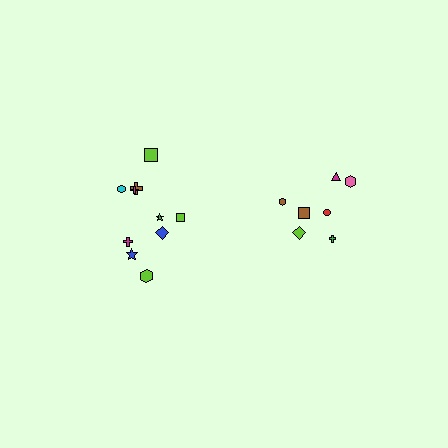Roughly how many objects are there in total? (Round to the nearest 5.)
Roughly 15 objects in total.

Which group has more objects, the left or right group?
The left group.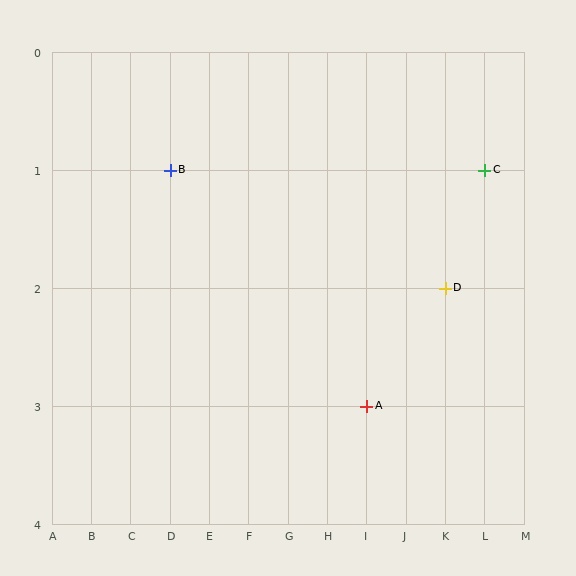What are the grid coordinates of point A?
Point A is at grid coordinates (I, 3).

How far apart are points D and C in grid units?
Points D and C are 1 column and 1 row apart (about 1.4 grid units diagonally).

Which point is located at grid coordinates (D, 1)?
Point B is at (D, 1).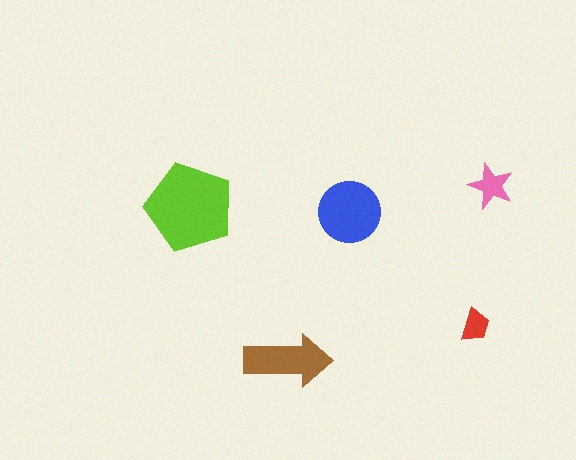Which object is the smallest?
The red trapezoid.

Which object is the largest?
The lime pentagon.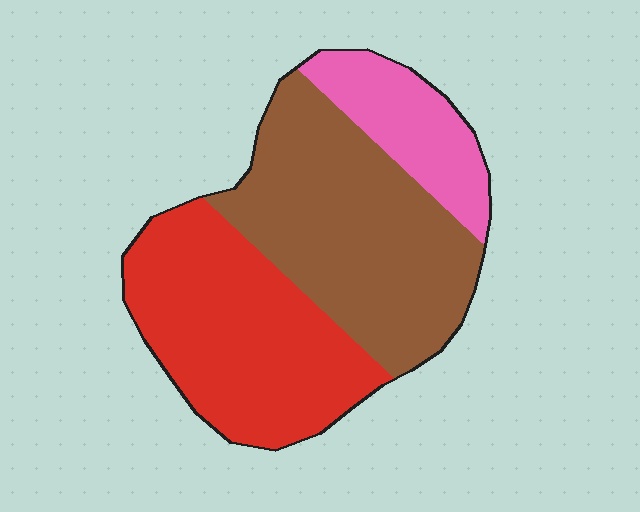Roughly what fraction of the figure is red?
Red takes up about two fifths (2/5) of the figure.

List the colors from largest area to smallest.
From largest to smallest: brown, red, pink.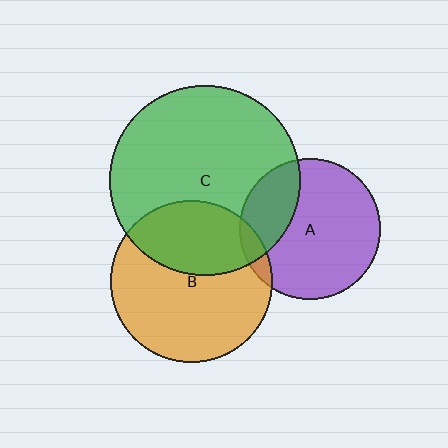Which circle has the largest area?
Circle C (green).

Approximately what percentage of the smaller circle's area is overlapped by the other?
Approximately 25%.